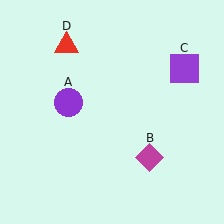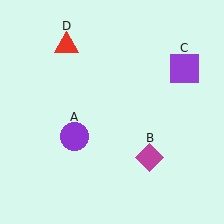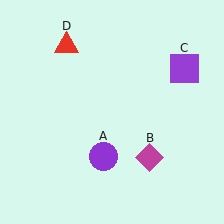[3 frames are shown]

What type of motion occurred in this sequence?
The purple circle (object A) rotated counterclockwise around the center of the scene.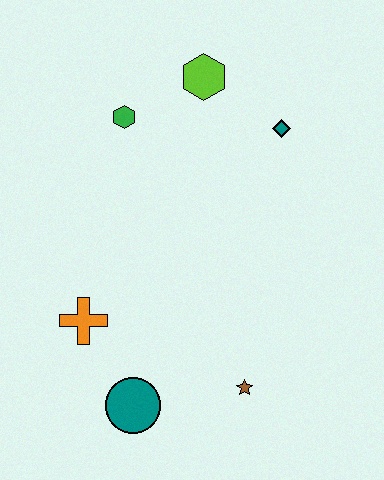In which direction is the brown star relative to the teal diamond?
The brown star is below the teal diamond.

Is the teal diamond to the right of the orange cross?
Yes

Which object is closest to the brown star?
The teal circle is closest to the brown star.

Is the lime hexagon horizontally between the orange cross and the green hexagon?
No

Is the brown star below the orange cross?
Yes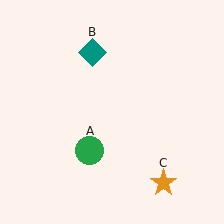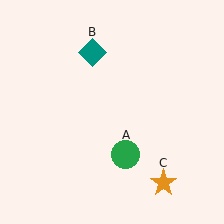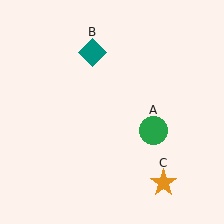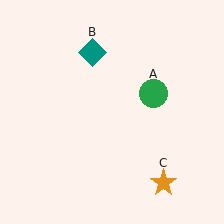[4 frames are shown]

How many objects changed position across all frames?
1 object changed position: green circle (object A).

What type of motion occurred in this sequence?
The green circle (object A) rotated counterclockwise around the center of the scene.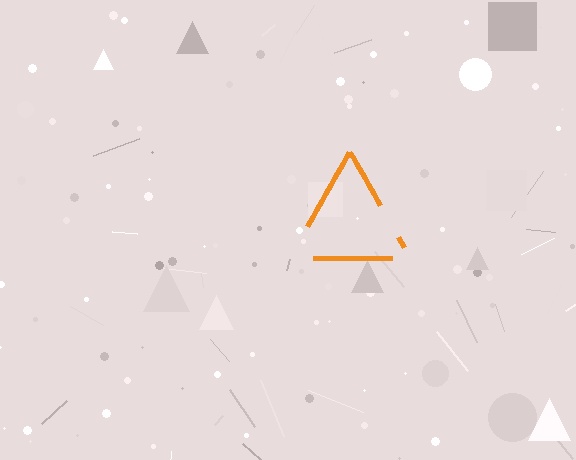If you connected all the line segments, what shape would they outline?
They would outline a triangle.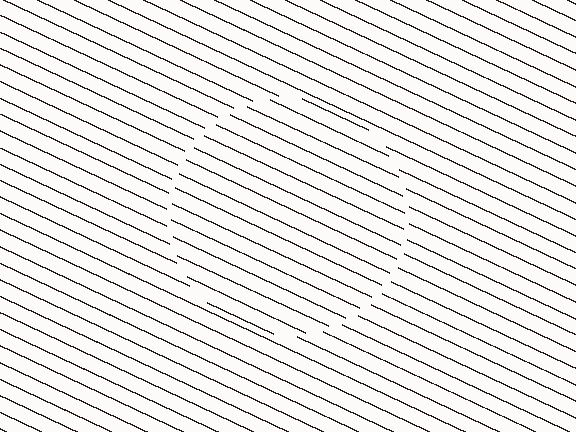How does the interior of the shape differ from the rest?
The interior of the shape contains the same grating, shifted by half a period — the contour is defined by the phase discontinuity where line-ends from the inner and outer gratings abut.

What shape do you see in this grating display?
An illusory circle. The interior of the shape contains the same grating, shifted by half a period — the contour is defined by the phase discontinuity where line-ends from the inner and outer gratings abut.